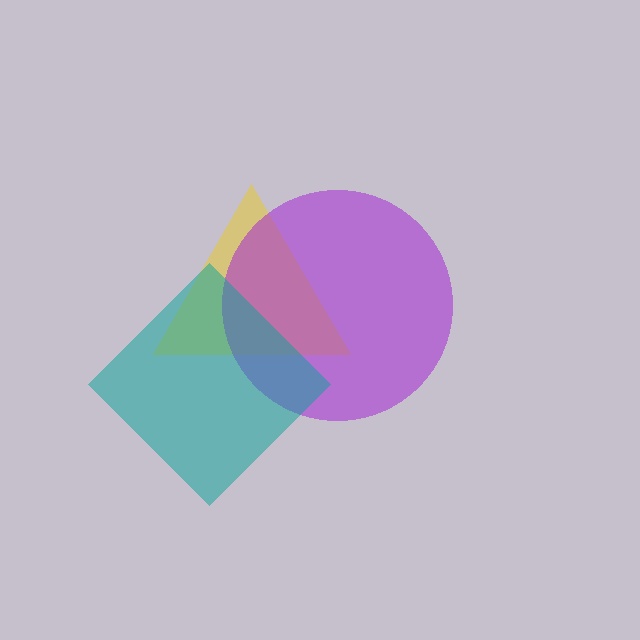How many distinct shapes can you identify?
There are 3 distinct shapes: a yellow triangle, a purple circle, a teal diamond.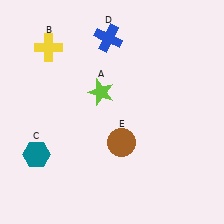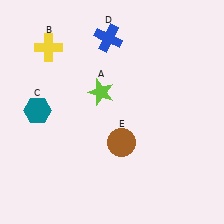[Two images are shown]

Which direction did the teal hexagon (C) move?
The teal hexagon (C) moved up.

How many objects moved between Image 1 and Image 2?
1 object moved between the two images.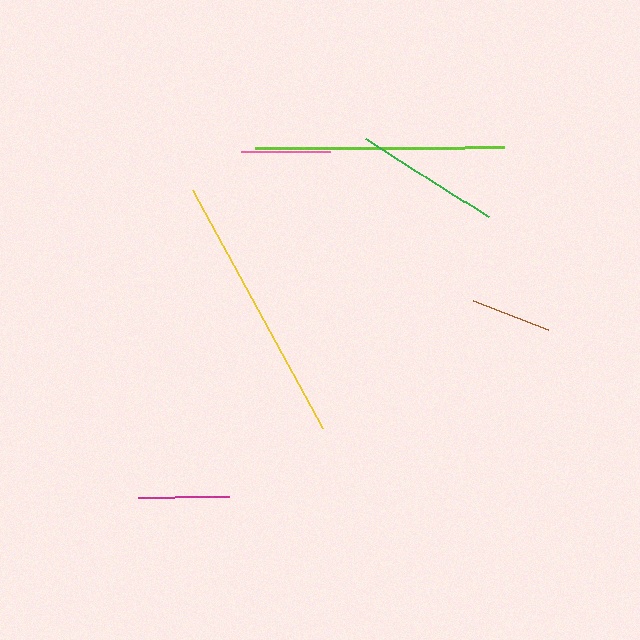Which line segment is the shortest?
The brown line is the shortest at approximately 80 pixels.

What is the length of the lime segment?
The lime segment is approximately 249 pixels long.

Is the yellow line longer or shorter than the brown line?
The yellow line is longer than the brown line.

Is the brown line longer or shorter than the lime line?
The lime line is longer than the brown line.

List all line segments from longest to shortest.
From longest to shortest: yellow, lime, green, magenta, pink, brown.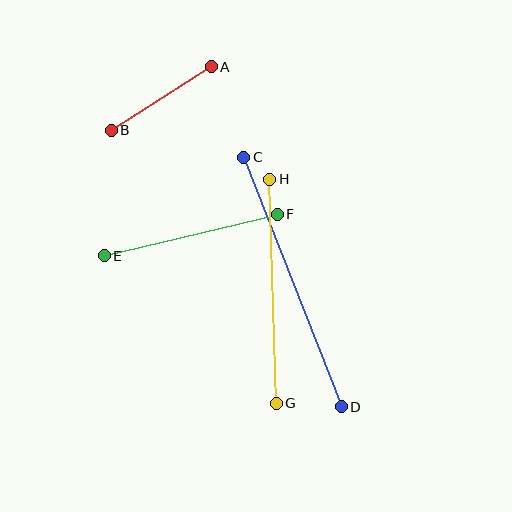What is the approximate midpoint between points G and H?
The midpoint is at approximately (273, 291) pixels.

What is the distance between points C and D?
The distance is approximately 268 pixels.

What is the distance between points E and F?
The distance is approximately 178 pixels.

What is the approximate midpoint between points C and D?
The midpoint is at approximately (293, 282) pixels.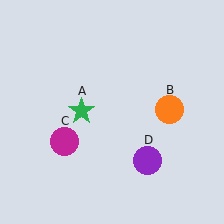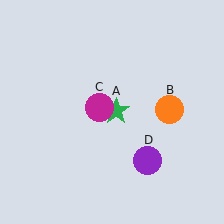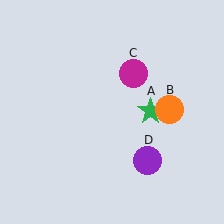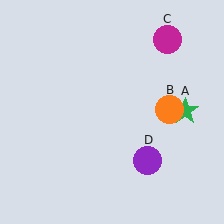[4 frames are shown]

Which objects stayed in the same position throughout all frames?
Orange circle (object B) and purple circle (object D) remained stationary.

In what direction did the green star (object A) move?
The green star (object A) moved right.